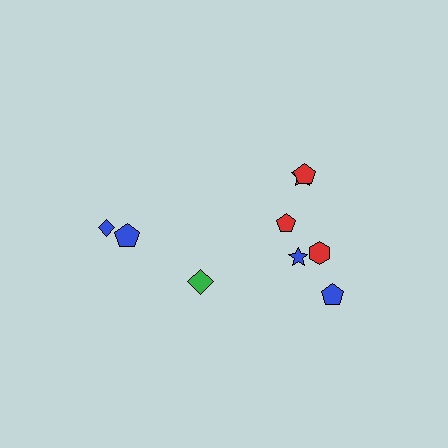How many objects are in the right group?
There are 6 objects.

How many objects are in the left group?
There are 3 objects.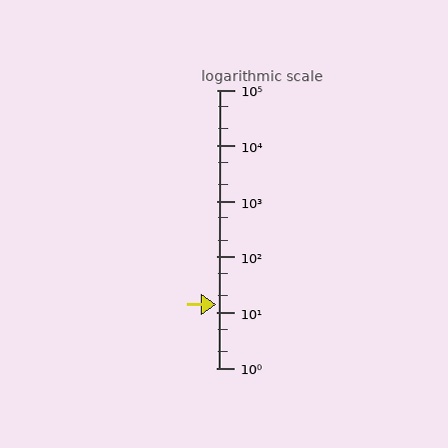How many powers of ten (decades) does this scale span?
The scale spans 5 decades, from 1 to 100000.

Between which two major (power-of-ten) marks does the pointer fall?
The pointer is between 10 and 100.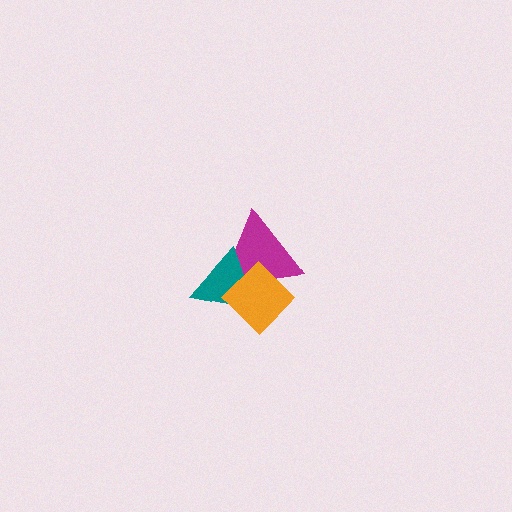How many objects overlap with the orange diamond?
2 objects overlap with the orange diamond.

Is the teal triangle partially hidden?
Yes, it is partially covered by another shape.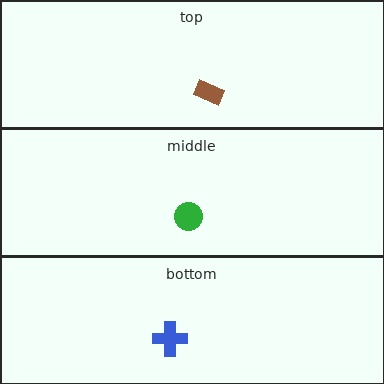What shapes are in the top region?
The brown rectangle.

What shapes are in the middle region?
The green circle.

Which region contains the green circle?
The middle region.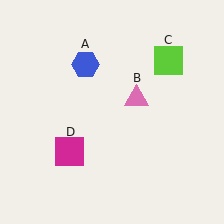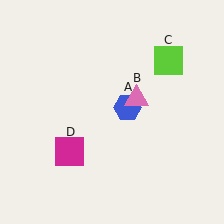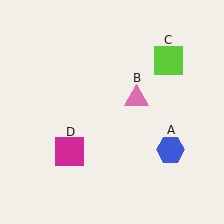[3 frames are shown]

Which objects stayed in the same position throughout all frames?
Pink triangle (object B) and lime square (object C) and magenta square (object D) remained stationary.